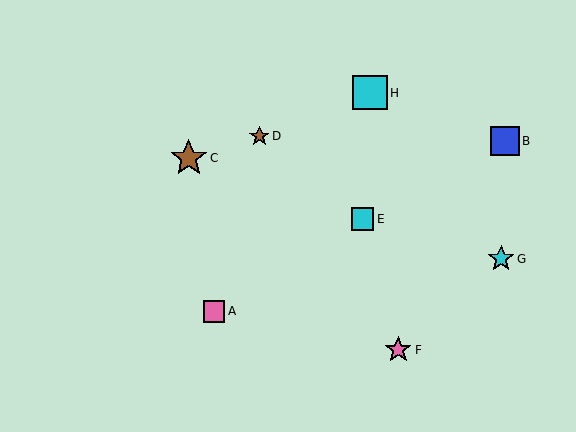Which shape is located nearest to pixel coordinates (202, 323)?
The pink square (labeled A) at (214, 312) is nearest to that location.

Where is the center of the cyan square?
The center of the cyan square is at (362, 219).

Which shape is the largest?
The brown star (labeled C) is the largest.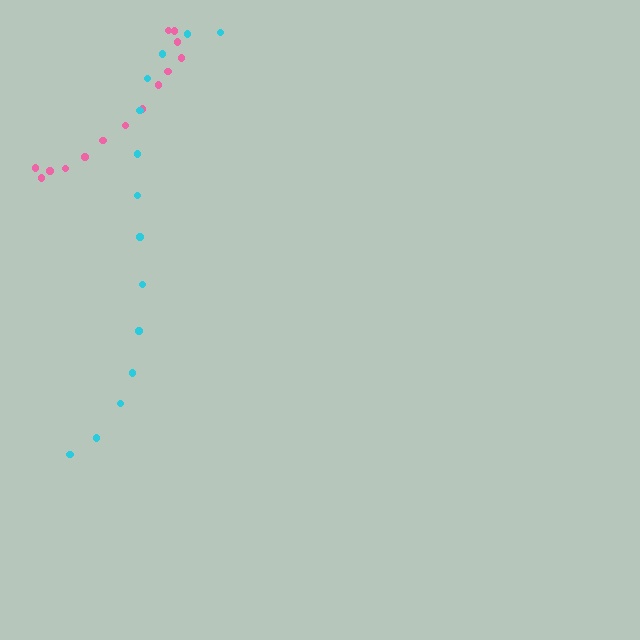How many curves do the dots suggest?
There are 2 distinct paths.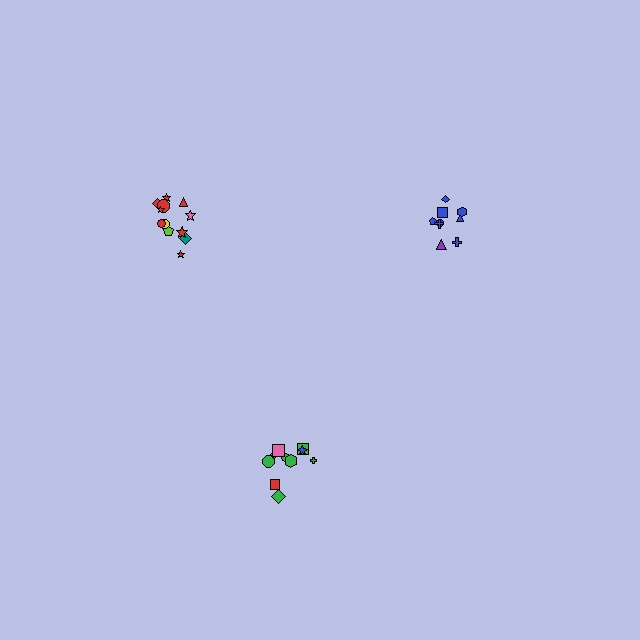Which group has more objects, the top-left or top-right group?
The top-left group.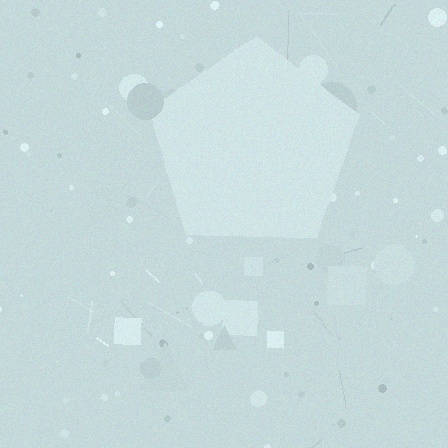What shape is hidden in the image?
A pentagon is hidden in the image.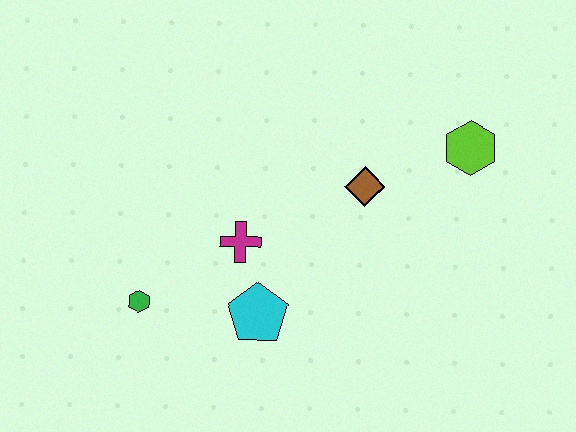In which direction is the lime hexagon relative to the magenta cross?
The lime hexagon is to the right of the magenta cross.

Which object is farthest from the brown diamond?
The green hexagon is farthest from the brown diamond.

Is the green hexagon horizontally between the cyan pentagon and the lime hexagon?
No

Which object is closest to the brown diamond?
The lime hexagon is closest to the brown diamond.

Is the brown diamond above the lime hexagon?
No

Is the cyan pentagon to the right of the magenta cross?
Yes